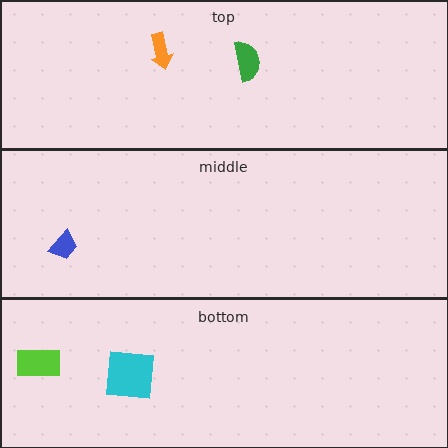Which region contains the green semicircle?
The top region.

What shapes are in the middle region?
The blue trapezoid.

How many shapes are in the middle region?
1.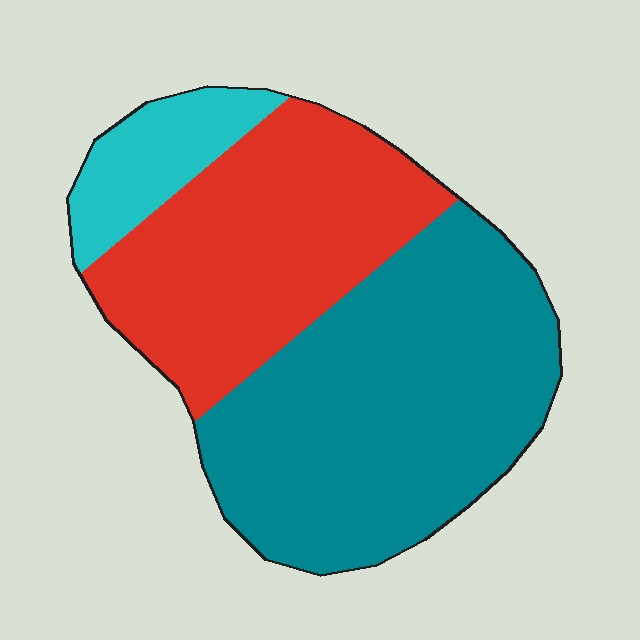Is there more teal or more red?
Teal.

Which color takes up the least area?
Cyan, at roughly 10%.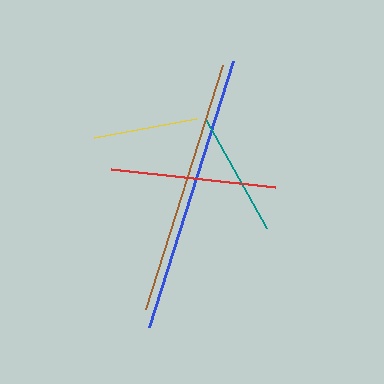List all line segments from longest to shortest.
From longest to shortest: blue, brown, red, teal, yellow.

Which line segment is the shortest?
The yellow line is the shortest at approximately 104 pixels.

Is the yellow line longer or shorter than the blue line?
The blue line is longer than the yellow line.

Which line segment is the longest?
The blue line is the longest at approximately 279 pixels.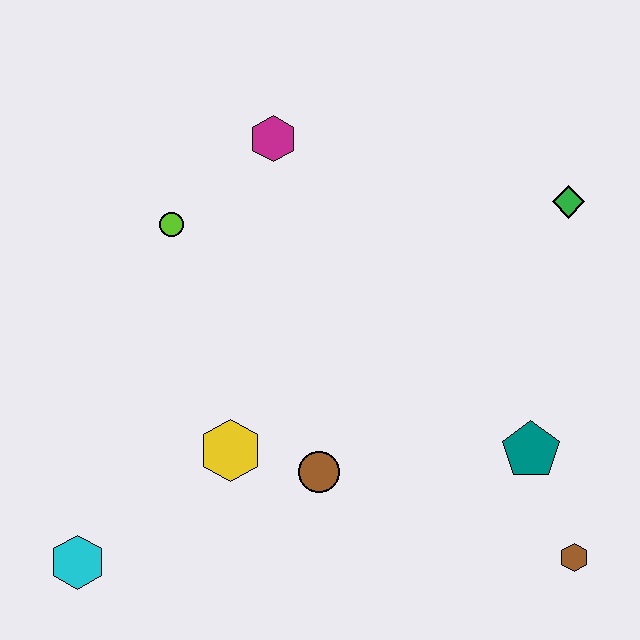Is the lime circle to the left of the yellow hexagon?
Yes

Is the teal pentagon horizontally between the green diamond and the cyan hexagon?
Yes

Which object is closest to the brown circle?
The yellow hexagon is closest to the brown circle.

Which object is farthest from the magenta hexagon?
The brown hexagon is farthest from the magenta hexagon.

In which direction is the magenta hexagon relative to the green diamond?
The magenta hexagon is to the left of the green diamond.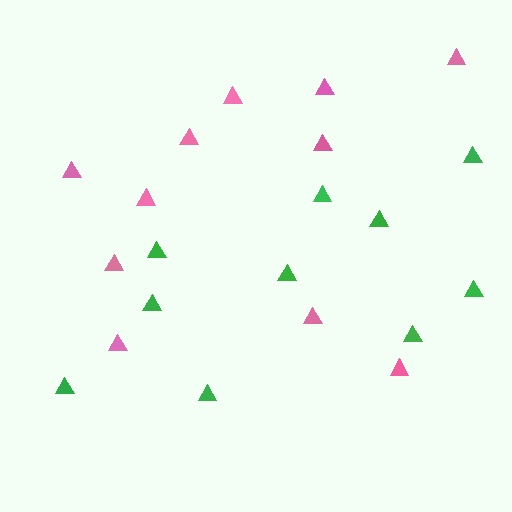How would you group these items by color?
There are 2 groups: one group of pink triangles (11) and one group of green triangles (10).